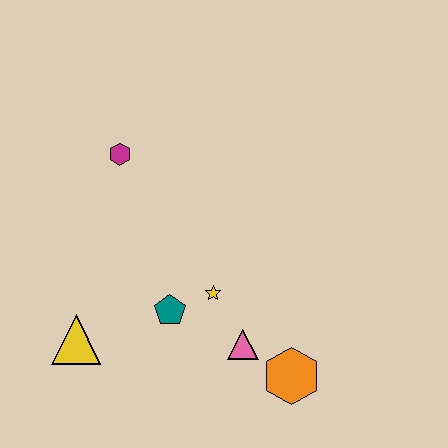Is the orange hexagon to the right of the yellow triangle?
Yes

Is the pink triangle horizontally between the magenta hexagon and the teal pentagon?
No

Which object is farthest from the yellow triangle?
The orange hexagon is farthest from the yellow triangle.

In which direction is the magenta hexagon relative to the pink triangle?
The magenta hexagon is above the pink triangle.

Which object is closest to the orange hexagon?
The pink triangle is closest to the orange hexagon.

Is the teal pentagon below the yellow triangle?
No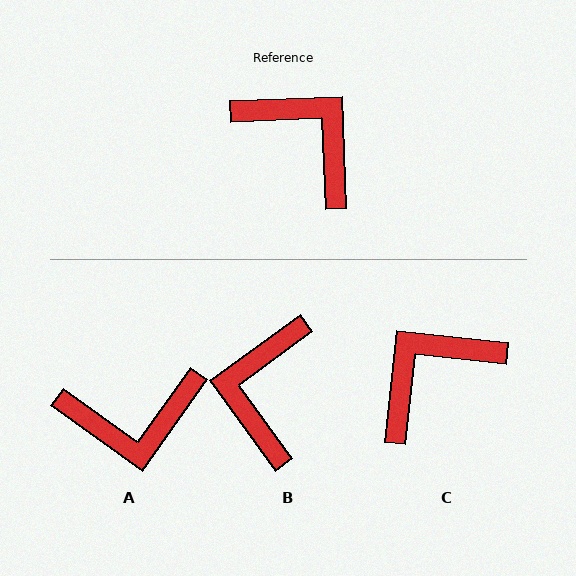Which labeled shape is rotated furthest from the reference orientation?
A, about 128 degrees away.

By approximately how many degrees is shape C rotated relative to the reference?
Approximately 81 degrees counter-clockwise.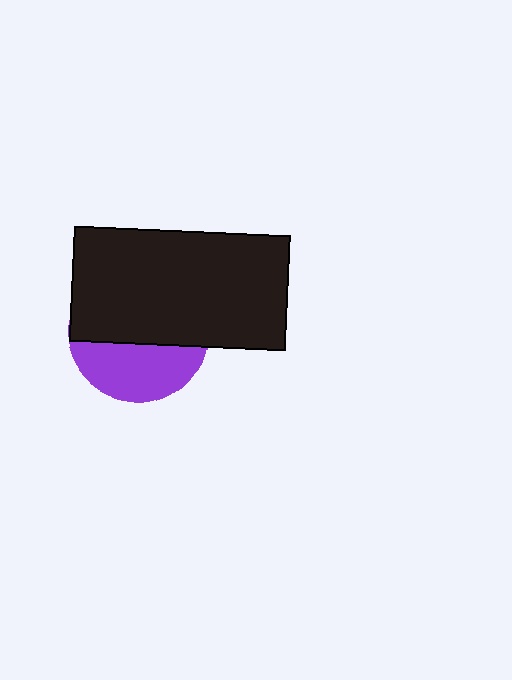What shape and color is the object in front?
The object in front is a black rectangle.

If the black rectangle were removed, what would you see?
You would see the complete purple circle.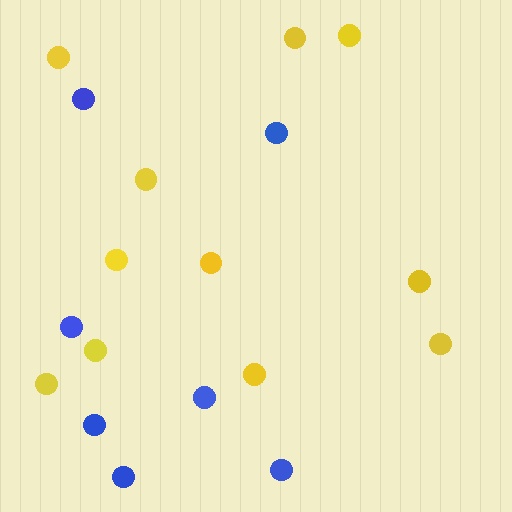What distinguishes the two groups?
There are 2 groups: one group of blue circles (7) and one group of yellow circles (11).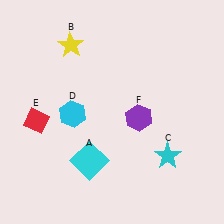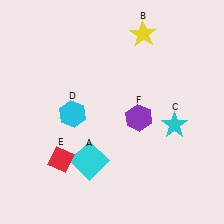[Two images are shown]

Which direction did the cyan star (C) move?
The cyan star (C) moved up.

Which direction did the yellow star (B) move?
The yellow star (B) moved right.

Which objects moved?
The objects that moved are: the yellow star (B), the cyan star (C), the red diamond (E).